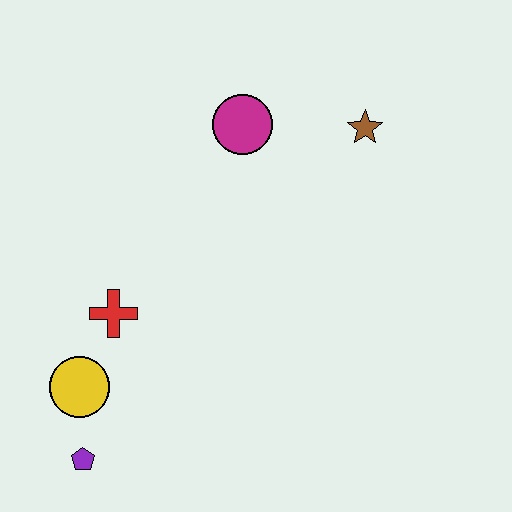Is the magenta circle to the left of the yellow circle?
No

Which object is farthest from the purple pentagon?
The brown star is farthest from the purple pentagon.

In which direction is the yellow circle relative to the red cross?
The yellow circle is below the red cross.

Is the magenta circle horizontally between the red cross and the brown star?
Yes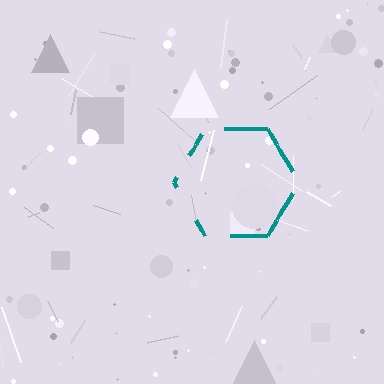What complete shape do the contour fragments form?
The contour fragments form a hexagon.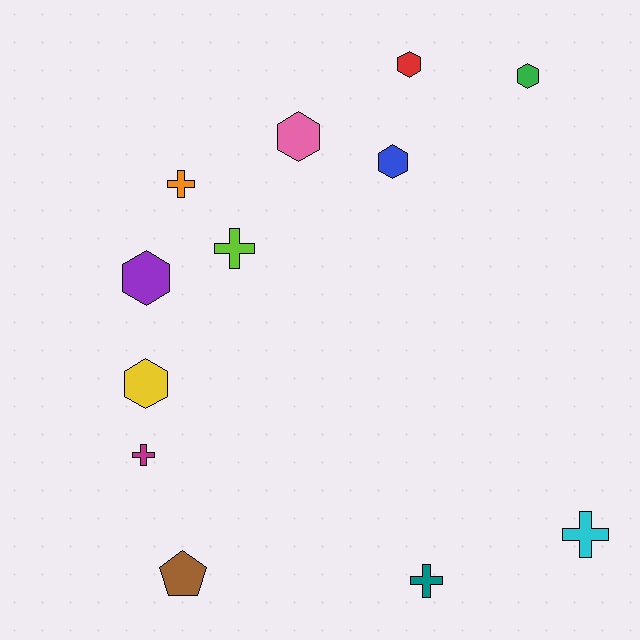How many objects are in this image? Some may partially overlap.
There are 12 objects.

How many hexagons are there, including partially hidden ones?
There are 6 hexagons.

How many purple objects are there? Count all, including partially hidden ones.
There is 1 purple object.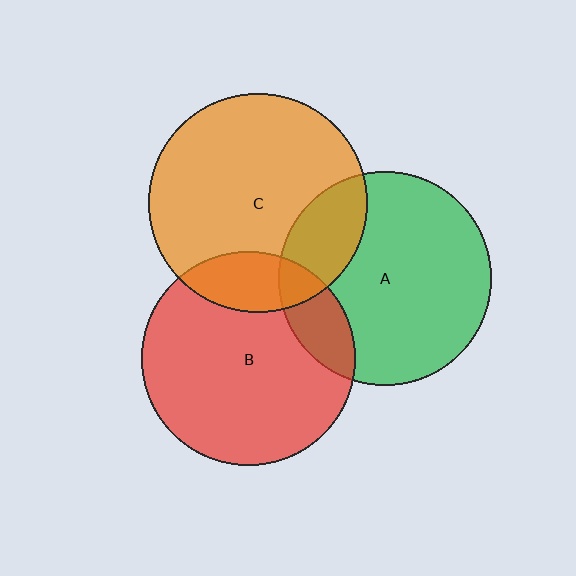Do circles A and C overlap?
Yes.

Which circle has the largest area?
Circle C (orange).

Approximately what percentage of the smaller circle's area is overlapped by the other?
Approximately 20%.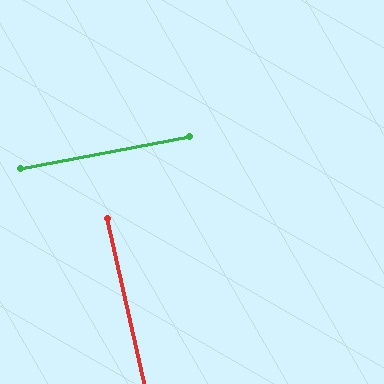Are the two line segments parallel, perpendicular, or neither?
Perpendicular — they meet at approximately 88°.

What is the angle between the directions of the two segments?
Approximately 88 degrees.